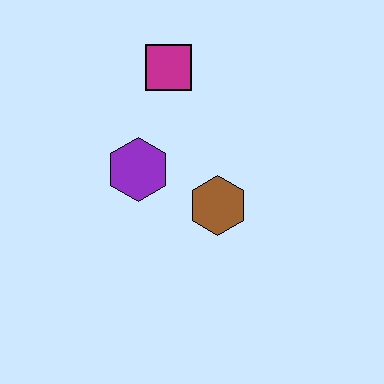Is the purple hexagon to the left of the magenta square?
Yes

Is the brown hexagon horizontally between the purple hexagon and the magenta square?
No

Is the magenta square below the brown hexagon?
No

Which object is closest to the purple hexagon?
The brown hexagon is closest to the purple hexagon.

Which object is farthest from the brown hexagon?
The magenta square is farthest from the brown hexagon.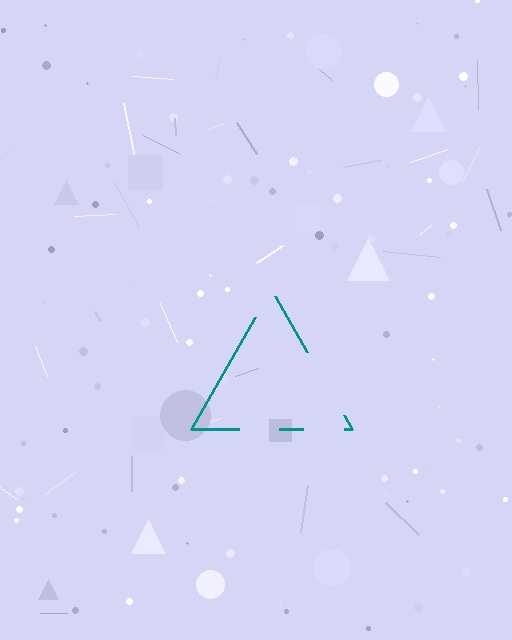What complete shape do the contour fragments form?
The contour fragments form a triangle.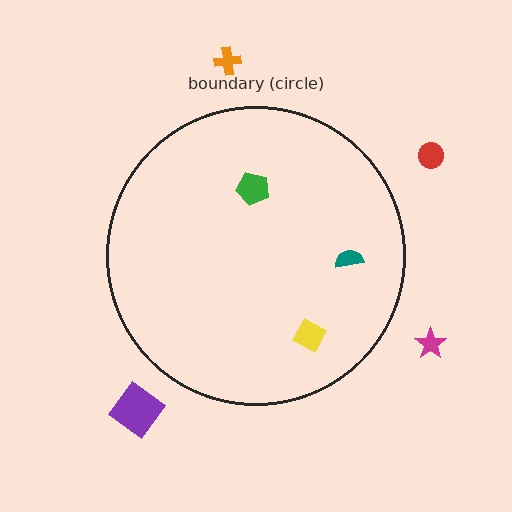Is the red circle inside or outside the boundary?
Outside.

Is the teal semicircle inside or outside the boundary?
Inside.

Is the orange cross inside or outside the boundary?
Outside.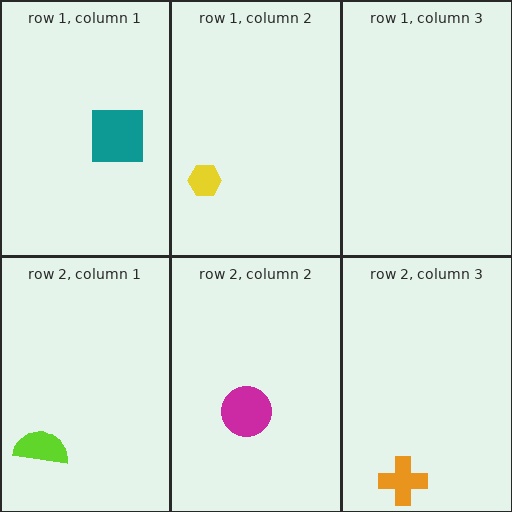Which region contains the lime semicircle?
The row 2, column 1 region.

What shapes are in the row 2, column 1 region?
The lime semicircle.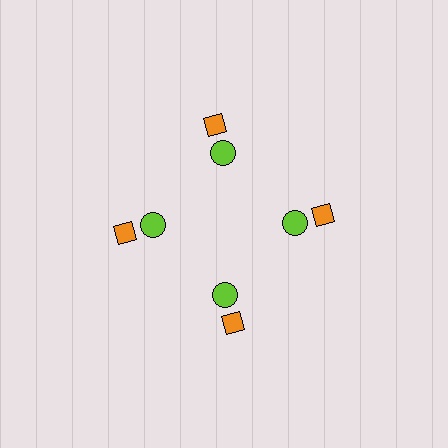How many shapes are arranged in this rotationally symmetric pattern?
There are 8 shapes, arranged in 4 groups of 2.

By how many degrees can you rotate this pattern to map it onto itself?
The pattern maps onto itself every 90 degrees of rotation.